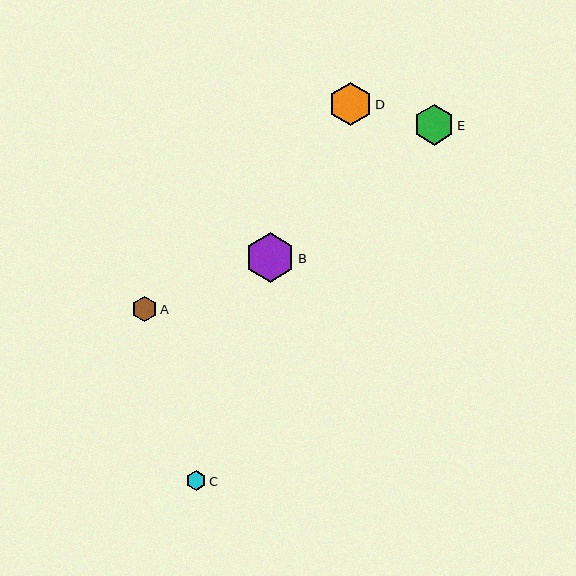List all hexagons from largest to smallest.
From largest to smallest: B, D, E, A, C.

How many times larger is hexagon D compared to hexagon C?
Hexagon D is approximately 2.3 times the size of hexagon C.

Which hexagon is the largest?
Hexagon B is the largest with a size of approximately 49 pixels.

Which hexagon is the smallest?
Hexagon C is the smallest with a size of approximately 19 pixels.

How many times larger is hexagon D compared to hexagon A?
Hexagon D is approximately 1.7 times the size of hexagon A.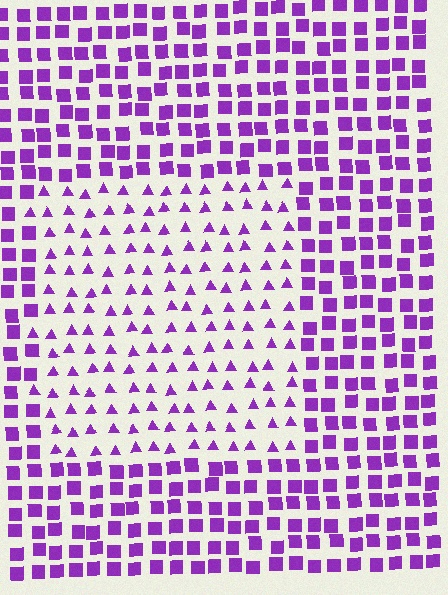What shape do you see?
I see a rectangle.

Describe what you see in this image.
The image is filled with small purple elements arranged in a uniform grid. A rectangle-shaped region contains triangles, while the surrounding area contains squares. The boundary is defined purely by the change in element shape.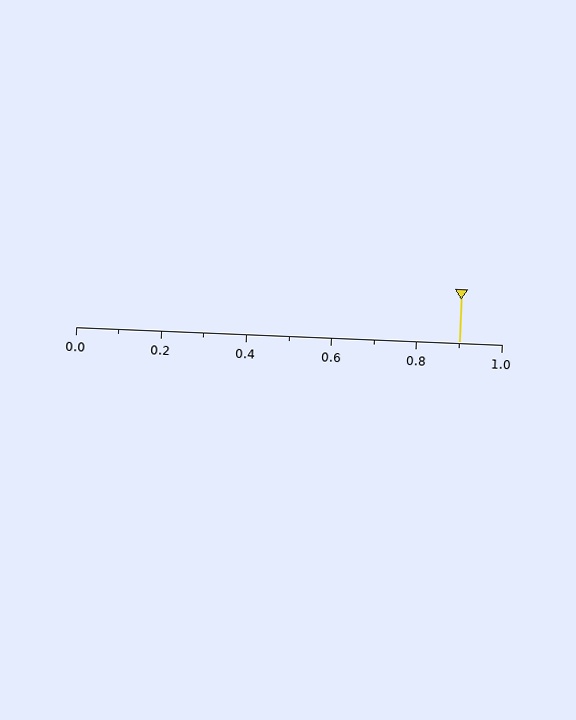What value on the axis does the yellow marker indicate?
The marker indicates approximately 0.9.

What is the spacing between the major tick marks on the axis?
The major ticks are spaced 0.2 apart.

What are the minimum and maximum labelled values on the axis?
The axis runs from 0.0 to 1.0.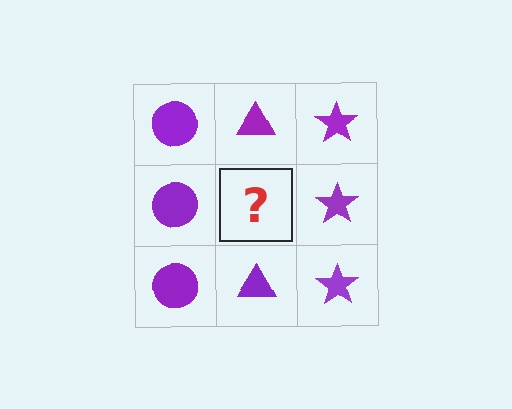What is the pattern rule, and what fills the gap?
The rule is that each column has a consistent shape. The gap should be filled with a purple triangle.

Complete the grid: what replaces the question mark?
The question mark should be replaced with a purple triangle.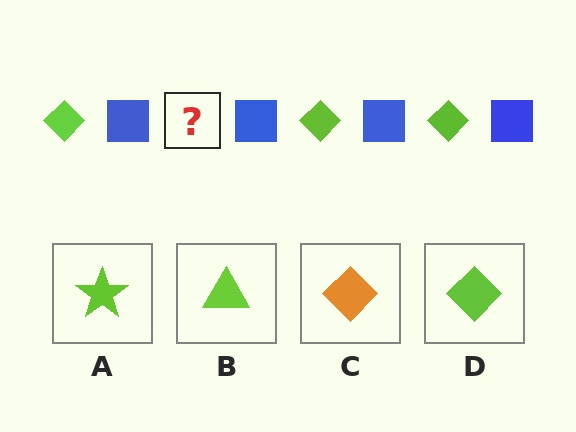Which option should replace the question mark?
Option D.